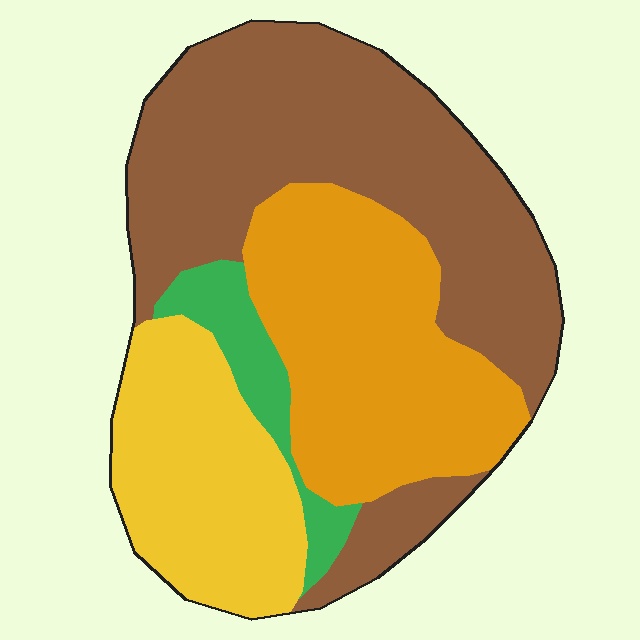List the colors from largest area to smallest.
From largest to smallest: brown, orange, yellow, green.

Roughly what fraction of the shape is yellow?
Yellow takes up about one fifth (1/5) of the shape.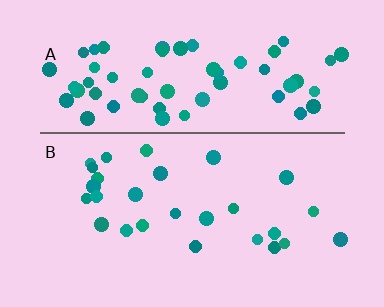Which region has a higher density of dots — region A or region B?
A (the top).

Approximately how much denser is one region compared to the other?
Approximately 2.3× — region A over region B.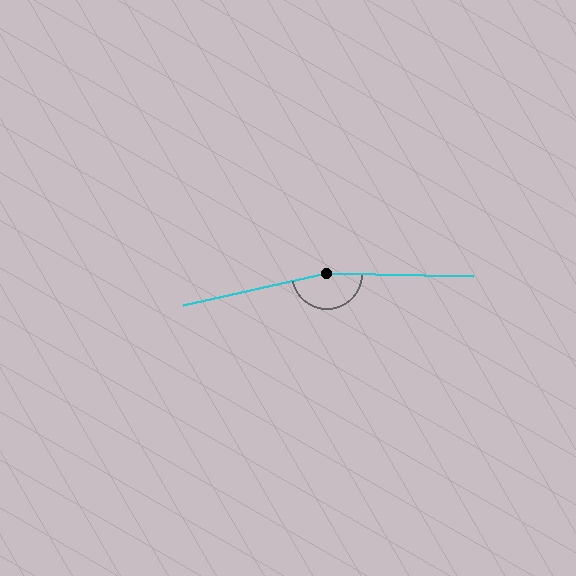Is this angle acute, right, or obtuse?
It is obtuse.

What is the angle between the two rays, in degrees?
Approximately 166 degrees.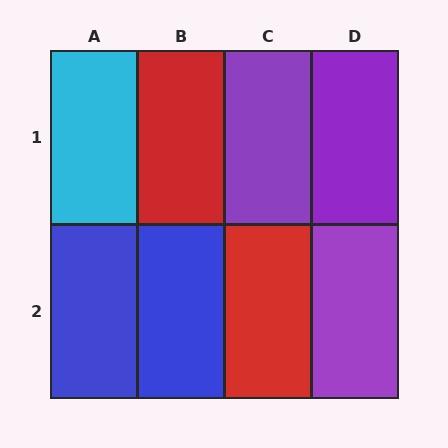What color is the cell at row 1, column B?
Red.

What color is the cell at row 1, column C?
Purple.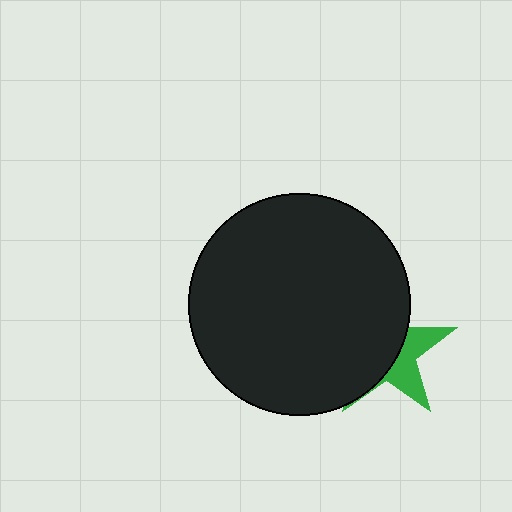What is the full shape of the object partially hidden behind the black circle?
The partially hidden object is a green star.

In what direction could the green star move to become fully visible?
The green star could move right. That would shift it out from behind the black circle entirely.